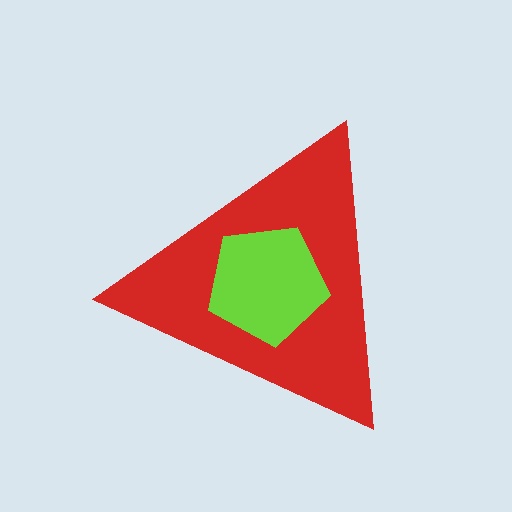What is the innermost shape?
The lime pentagon.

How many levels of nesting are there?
2.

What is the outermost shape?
The red triangle.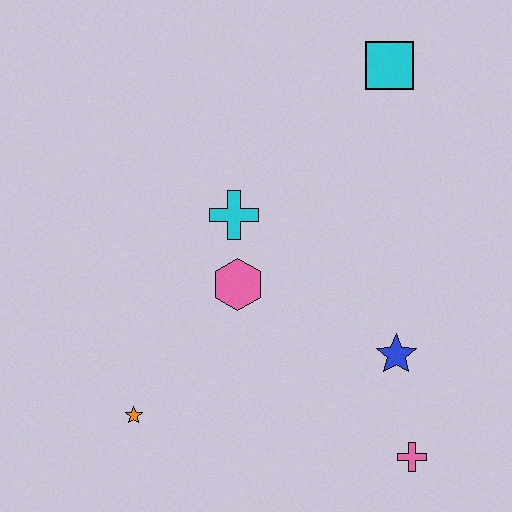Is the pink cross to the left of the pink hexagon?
No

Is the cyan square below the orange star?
No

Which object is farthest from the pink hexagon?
The cyan square is farthest from the pink hexagon.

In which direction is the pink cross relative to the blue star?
The pink cross is below the blue star.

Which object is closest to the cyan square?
The cyan cross is closest to the cyan square.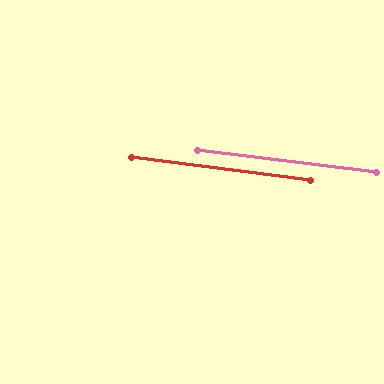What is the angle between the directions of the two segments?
Approximately 0 degrees.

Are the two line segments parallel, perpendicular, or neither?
Parallel — their directions differ by only 0.3°.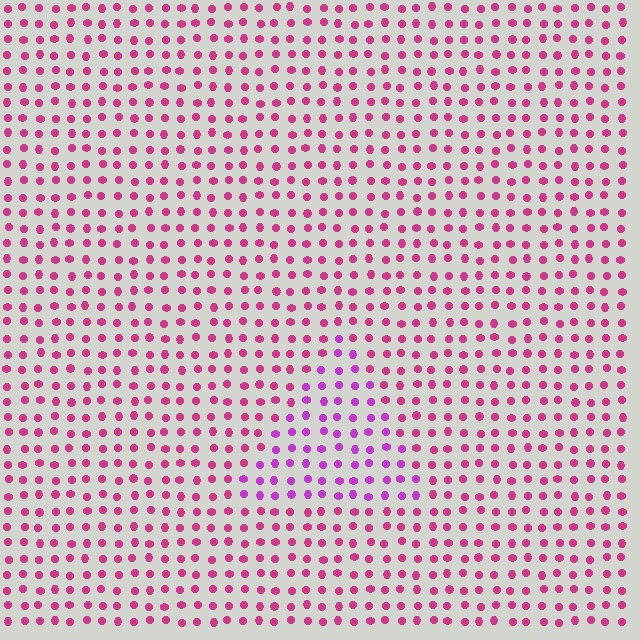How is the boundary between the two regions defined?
The boundary is defined purely by a slight shift in hue (about 31 degrees). Spacing, size, and orientation are identical on both sides.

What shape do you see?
I see a triangle.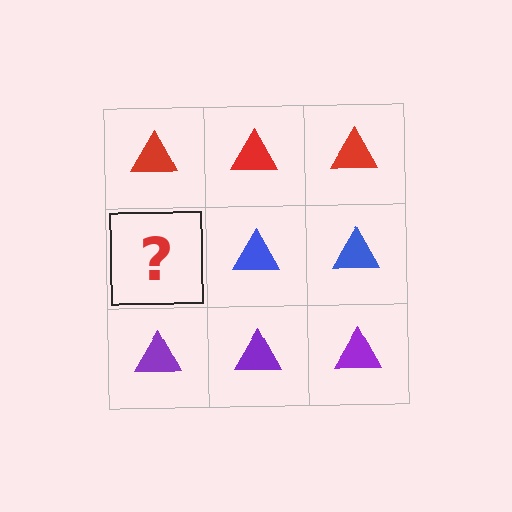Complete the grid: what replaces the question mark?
The question mark should be replaced with a blue triangle.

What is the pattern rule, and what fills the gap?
The rule is that each row has a consistent color. The gap should be filled with a blue triangle.